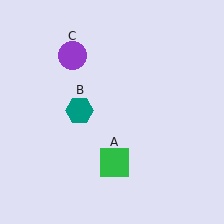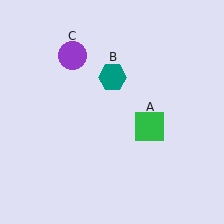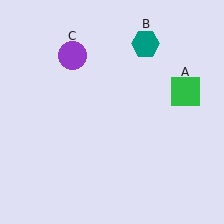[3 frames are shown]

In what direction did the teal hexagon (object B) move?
The teal hexagon (object B) moved up and to the right.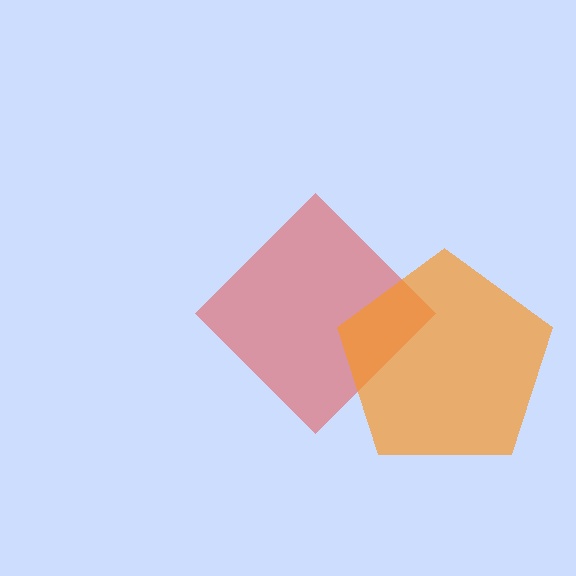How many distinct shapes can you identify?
There are 2 distinct shapes: a red diamond, an orange pentagon.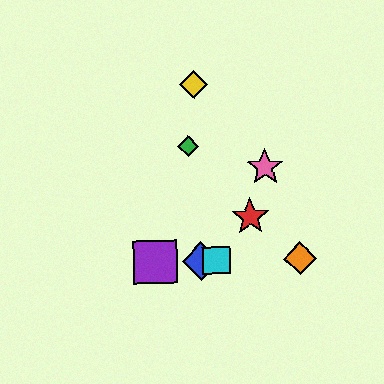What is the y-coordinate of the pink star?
The pink star is at y≈167.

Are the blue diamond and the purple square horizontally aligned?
Yes, both are at y≈261.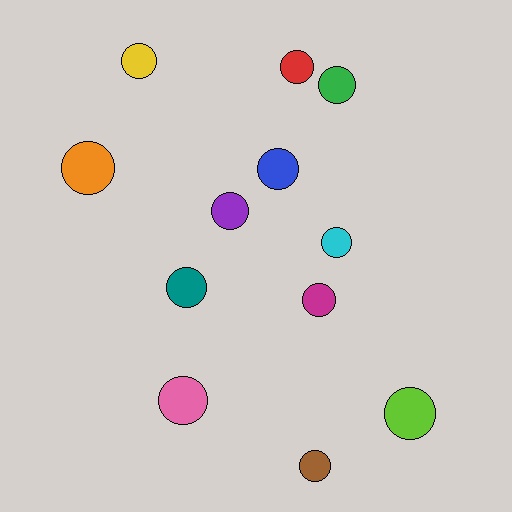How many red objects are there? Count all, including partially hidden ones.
There is 1 red object.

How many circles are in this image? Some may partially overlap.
There are 12 circles.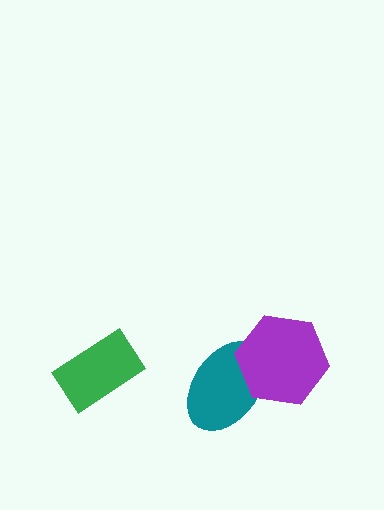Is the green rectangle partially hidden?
No, no other shape covers it.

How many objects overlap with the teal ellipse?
1 object overlaps with the teal ellipse.